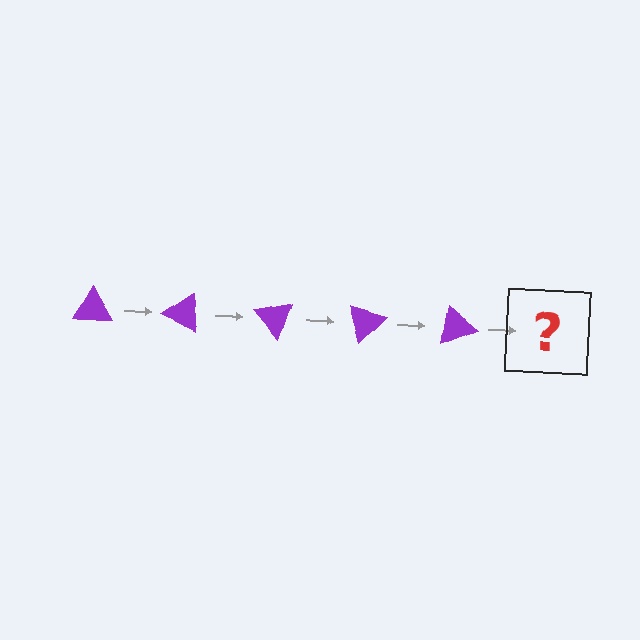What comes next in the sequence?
The next element should be a purple triangle rotated 125 degrees.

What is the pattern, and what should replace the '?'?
The pattern is that the triangle rotates 25 degrees each step. The '?' should be a purple triangle rotated 125 degrees.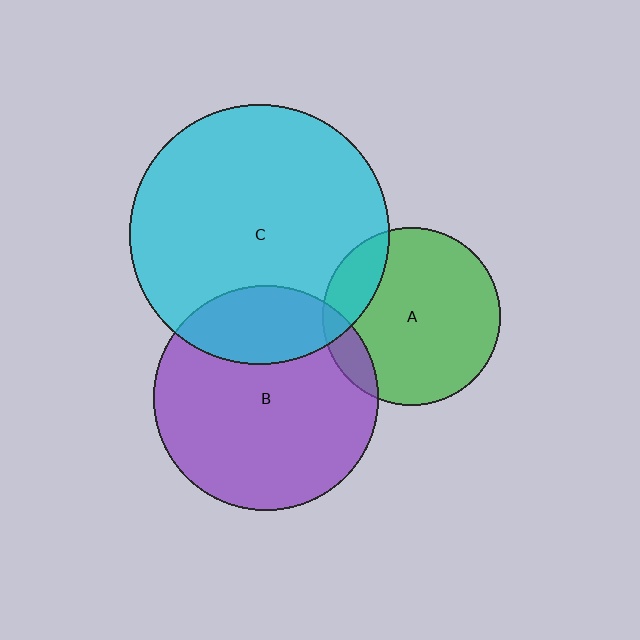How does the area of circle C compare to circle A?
Approximately 2.2 times.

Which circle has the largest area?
Circle C (cyan).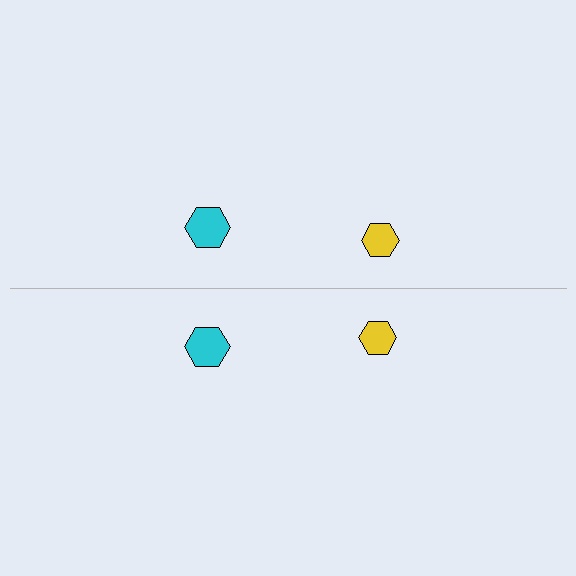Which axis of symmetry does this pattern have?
The pattern has a horizontal axis of symmetry running through the center of the image.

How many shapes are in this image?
There are 4 shapes in this image.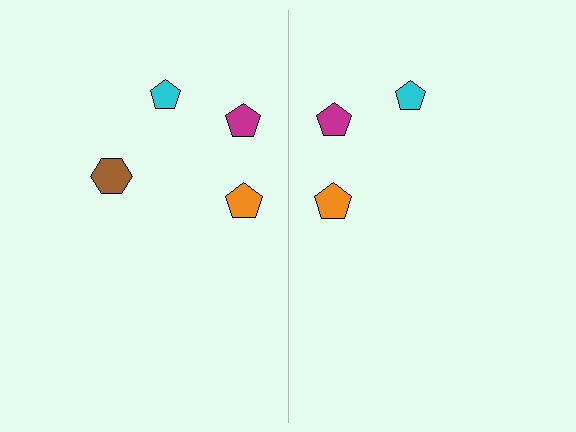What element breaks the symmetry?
A brown hexagon is missing from the right side.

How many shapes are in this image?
There are 7 shapes in this image.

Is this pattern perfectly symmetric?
No, the pattern is not perfectly symmetric. A brown hexagon is missing from the right side.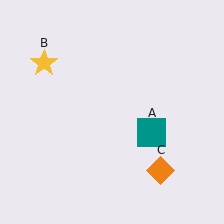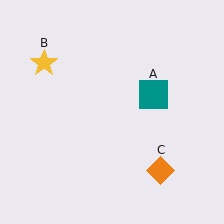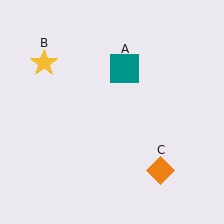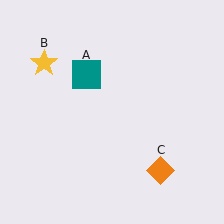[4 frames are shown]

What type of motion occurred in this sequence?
The teal square (object A) rotated counterclockwise around the center of the scene.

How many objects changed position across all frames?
1 object changed position: teal square (object A).